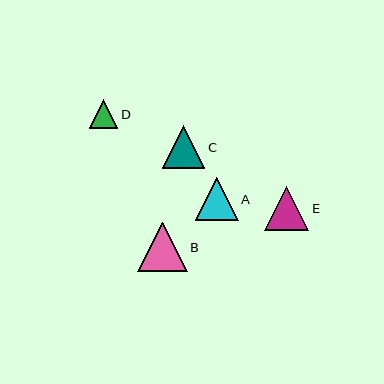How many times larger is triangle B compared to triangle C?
Triangle B is approximately 1.2 times the size of triangle C.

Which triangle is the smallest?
Triangle D is the smallest with a size of approximately 28 pixels.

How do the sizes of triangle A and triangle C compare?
Triangle A and triangle C are approximately the same size.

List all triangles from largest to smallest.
From largest to smallest: B, E, A, C, D.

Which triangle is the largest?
Triangle B is the largest with a size of approximately 50 pixels.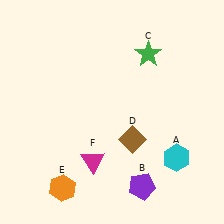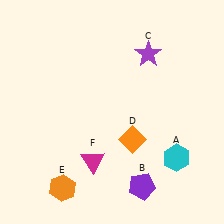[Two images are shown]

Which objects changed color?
C changed from green to purple. D changed from brown to orange.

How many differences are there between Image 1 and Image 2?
There are 2 differences between the two images.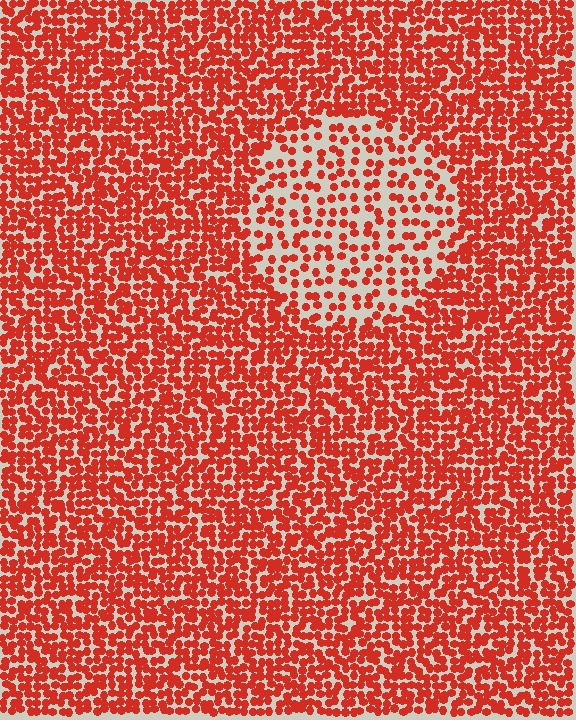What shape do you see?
I see a circle.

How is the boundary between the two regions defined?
The boundary is defined by a change in element density (approximately 2.1x ratio). All elements are the same color, size, and shape.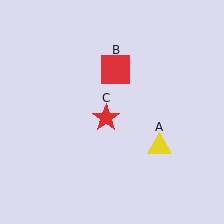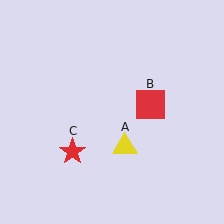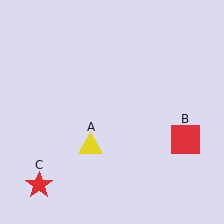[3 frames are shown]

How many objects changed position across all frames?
3 objects changed position: yellow triangle (object A), red square (object B), red star (object C).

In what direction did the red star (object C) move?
The red star (object C) moved down and to the left.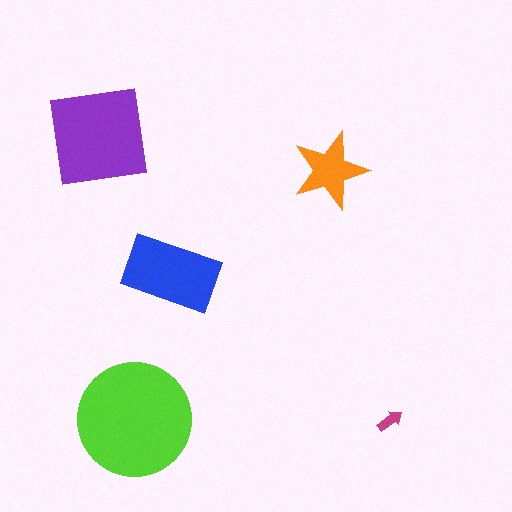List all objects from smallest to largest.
The magenta arrow, the orange star, the blue rectangle, the purple square, the lime circle.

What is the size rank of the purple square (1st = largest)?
2nd.